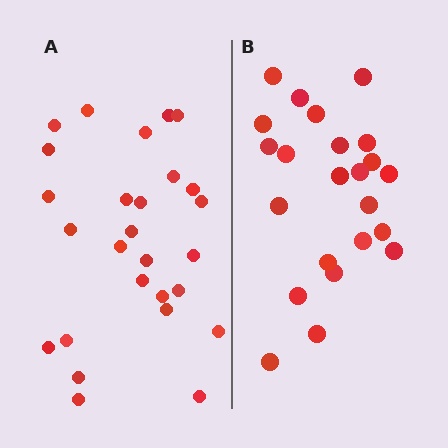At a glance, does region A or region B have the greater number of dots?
Region A (the left region) has more dots.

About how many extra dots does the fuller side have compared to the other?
Region A has about 4 more dots than region B.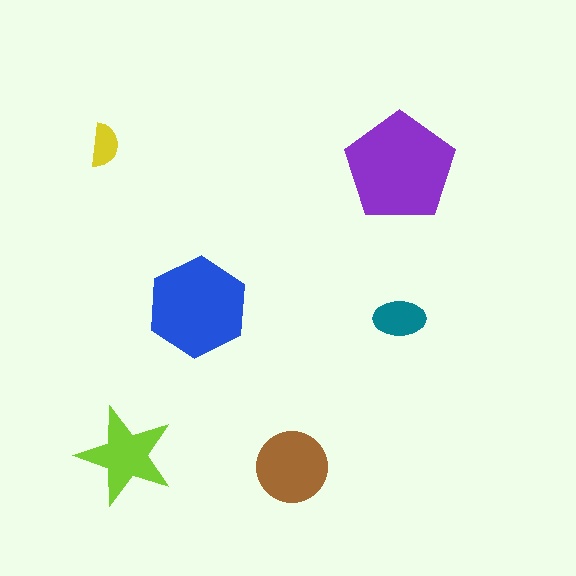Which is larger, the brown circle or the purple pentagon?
The purple pentagon.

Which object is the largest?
The purple pentagon.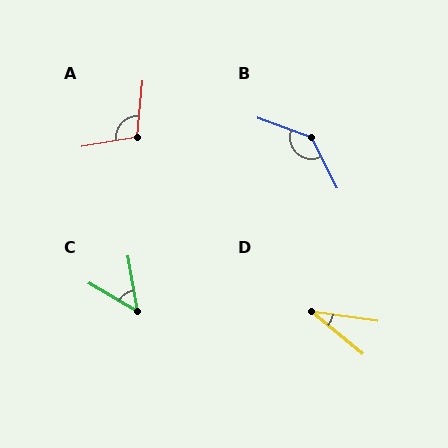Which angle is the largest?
B, at approximately 137 degrees.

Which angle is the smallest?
D, at approximately 31 degrees.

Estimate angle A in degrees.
Approximately 105 degrees.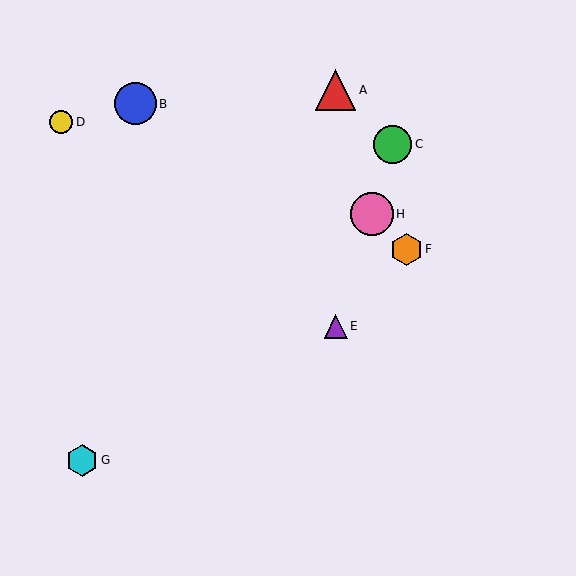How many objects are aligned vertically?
2 objects (A, E) are aligned vertically.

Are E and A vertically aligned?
Yes, both are at x≈336.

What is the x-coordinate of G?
Object G is at x≈82.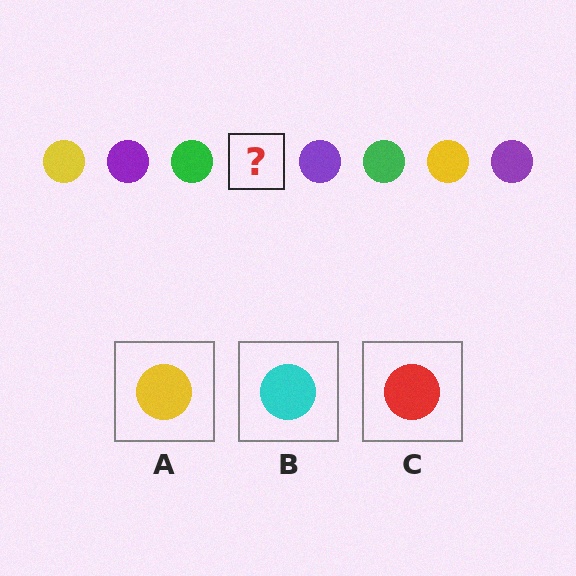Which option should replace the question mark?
Option A.